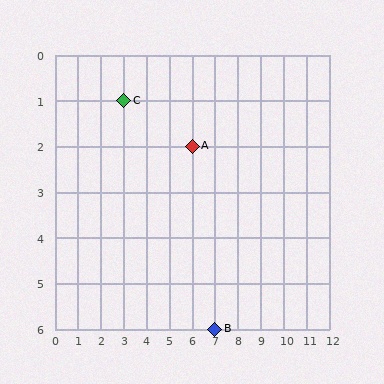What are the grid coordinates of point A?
Point A is at grid coordinates (6, 2).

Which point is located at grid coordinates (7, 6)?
Point B is at (7, 6).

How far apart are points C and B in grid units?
Points C and B are 4 columns and 5 rows apart (about 6.4 grid units diagonally).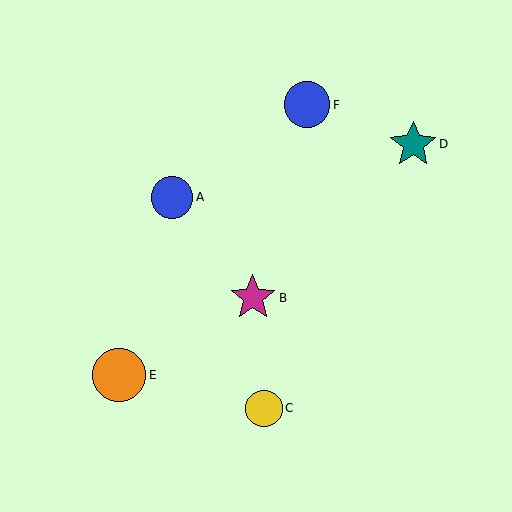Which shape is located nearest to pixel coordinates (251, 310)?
The magenta star (labeled B) at (253, 298) is nearest to that location.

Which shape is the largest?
The orange circle (labeled E) is the largest.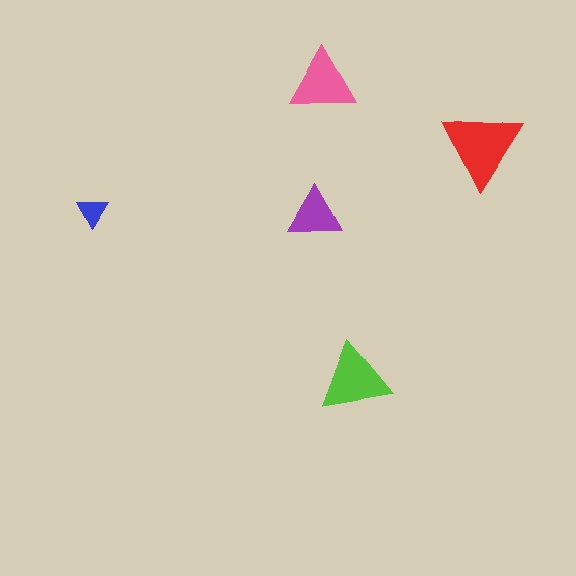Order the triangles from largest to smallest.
the red one, the lime one, the pink one, the purple one, the blue one.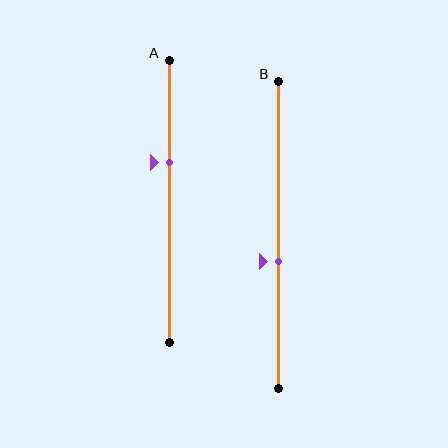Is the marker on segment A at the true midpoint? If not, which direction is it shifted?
No, the marker on segment A is shifted upward by about 14% of the segment length.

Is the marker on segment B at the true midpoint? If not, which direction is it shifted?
No, the marker on segment B is shifted downward by about 9% of the segment length.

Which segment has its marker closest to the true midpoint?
Segment B has its marker closest to the true midpoint.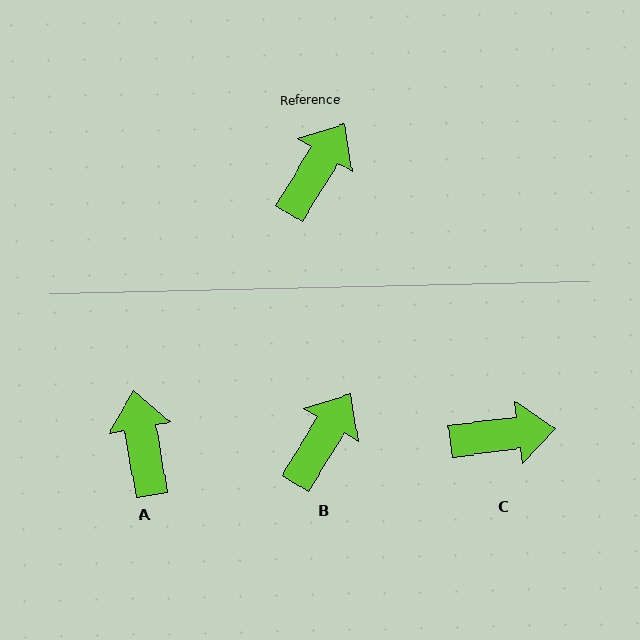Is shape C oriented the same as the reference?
No, it is off by about 51 degrees.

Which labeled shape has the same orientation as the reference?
B.